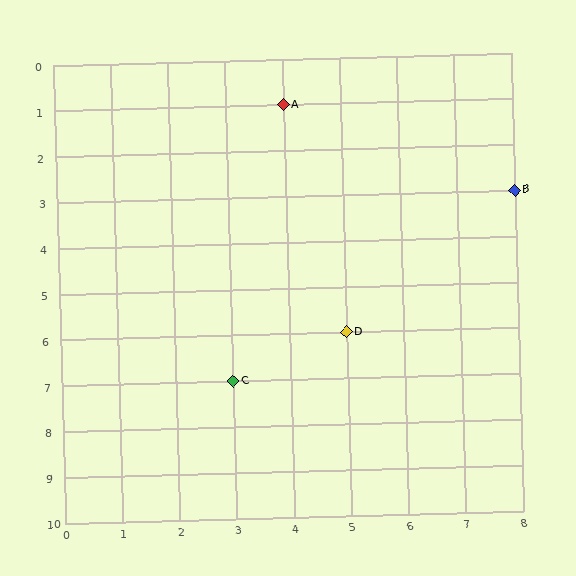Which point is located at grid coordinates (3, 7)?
Point C is at (3, 7).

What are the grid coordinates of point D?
Point D is at grid coordinates (5, 6).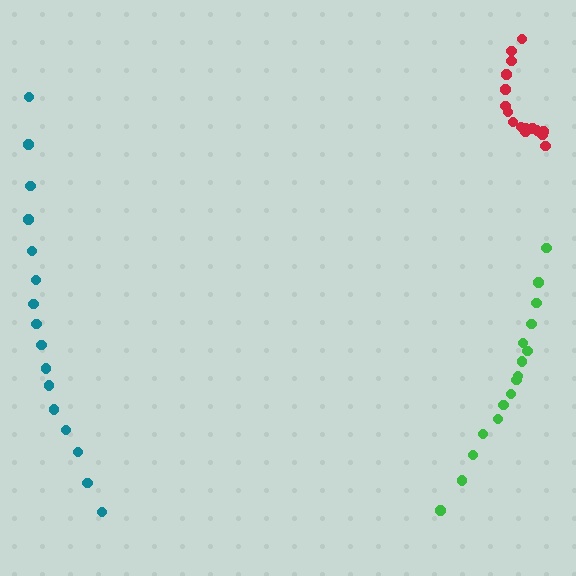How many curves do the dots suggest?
There are 3 distinct paths.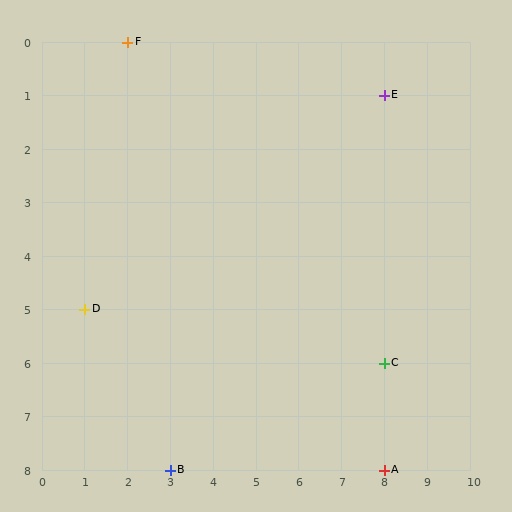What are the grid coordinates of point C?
Point C is at grid coordinates (8, 6).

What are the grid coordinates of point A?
Point A is at grid coordinates (8, 8).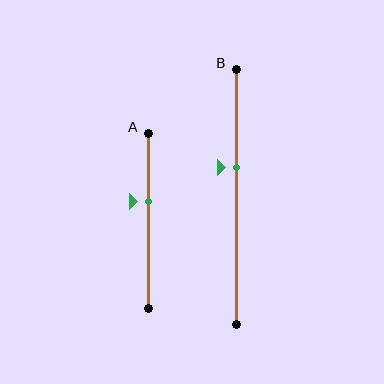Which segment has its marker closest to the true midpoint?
Segment A has its marker closest to the true midpoint.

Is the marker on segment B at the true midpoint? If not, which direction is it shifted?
No, the marker on segment B is shifted upward by about 12% of the segment length.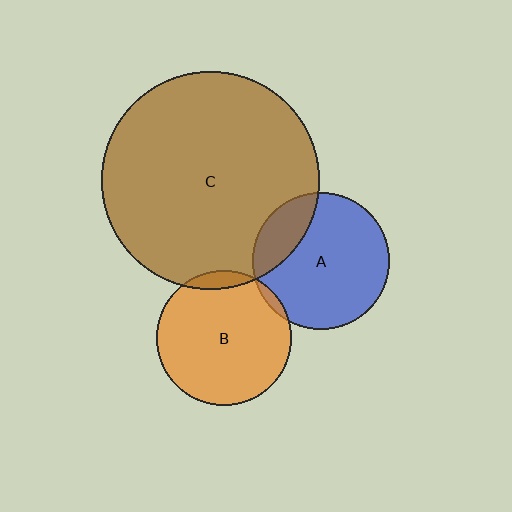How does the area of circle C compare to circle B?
Approximately 2.6 times.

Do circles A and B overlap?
Yes.